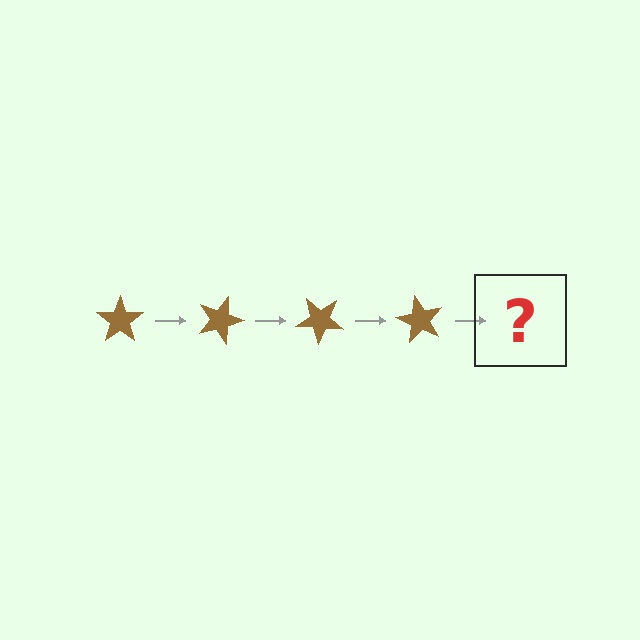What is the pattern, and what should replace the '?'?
The pattern is that the star rotates 20 degrees each step. The '?' should be a brown star rotated 80 degrees.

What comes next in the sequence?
The next element should be a brown star rotated 80 degrees.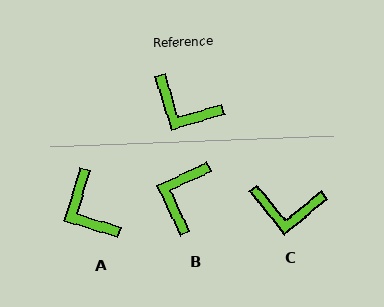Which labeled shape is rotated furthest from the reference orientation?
B, about 82 degrees away.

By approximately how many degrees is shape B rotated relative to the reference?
Approximately 82 degrees clockwise.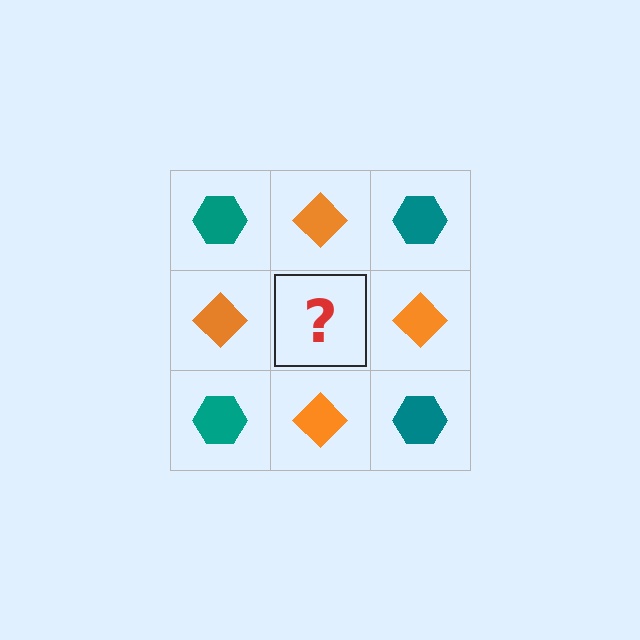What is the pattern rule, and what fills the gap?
The rule is that it alternates teal hexagon and orange diamond in a checkerboard pattern. The gap should be filled with a teal hexagon.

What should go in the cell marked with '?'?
The missing cell should contain a teal hexagon.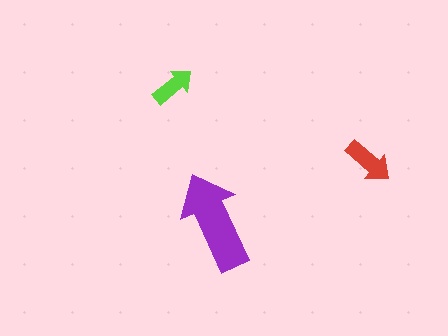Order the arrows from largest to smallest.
the purple one, the red one, the lime one.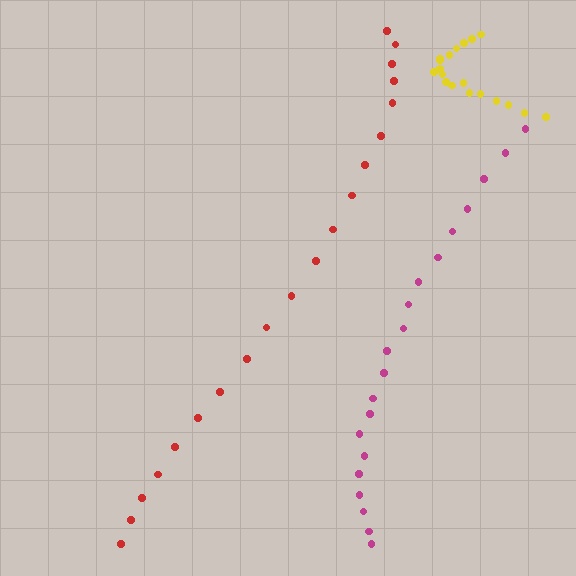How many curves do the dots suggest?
There are 3 distinct paths.